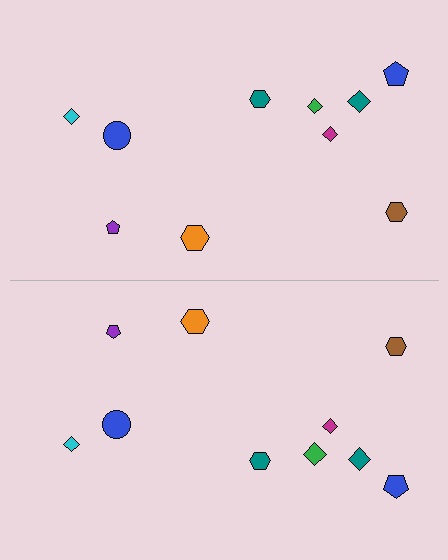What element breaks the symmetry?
The green diamond on the bottom side has a different size than its mirror counterpart.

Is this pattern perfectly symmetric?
No, the pattern is not perfectly symmetric. The green diamond on the bottom side has a different size than its mirror counterpart.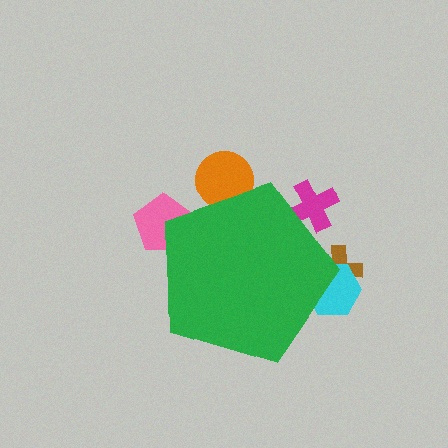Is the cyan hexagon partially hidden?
Yes, the cyan hexagon is partially hidden behind the green pentagon.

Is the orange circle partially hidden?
Yes, the orange circle is partially hidden behind the green pentagon.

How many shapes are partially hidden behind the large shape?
5 shapes are partially hidden.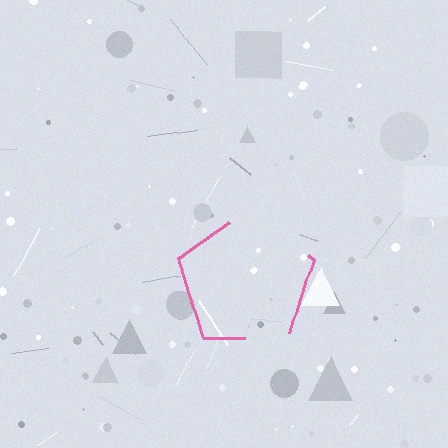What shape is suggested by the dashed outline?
The dashed outline suggests a pentagon.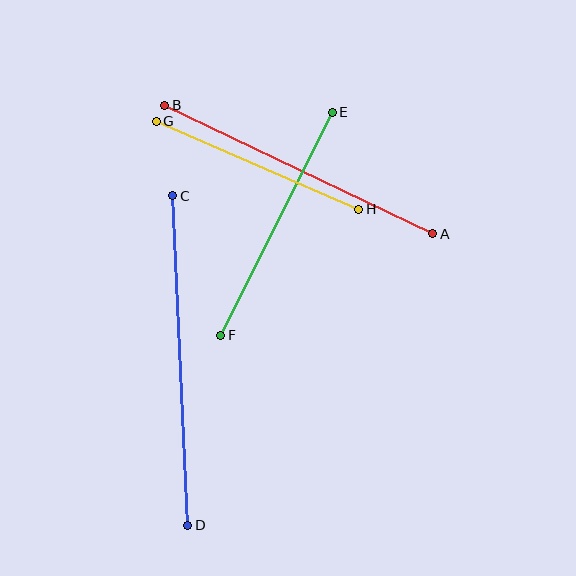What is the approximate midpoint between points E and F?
The midpoint is at approximately (277, 224) pixels.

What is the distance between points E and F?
The distance is approximately 250 pixels.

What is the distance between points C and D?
The distance is approximately 330 pixels.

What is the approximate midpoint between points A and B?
The midpoint is at approximately (299, 169) pixels.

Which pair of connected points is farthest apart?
Points C and D are farthest apart.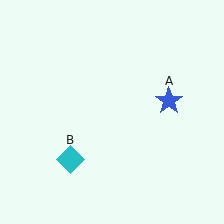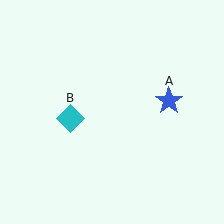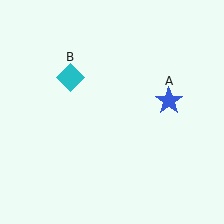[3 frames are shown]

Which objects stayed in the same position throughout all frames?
Blue star (object A) remained stationary.